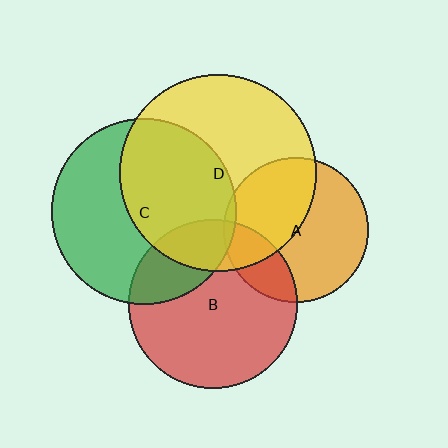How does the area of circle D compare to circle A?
Approximately 1.8 times.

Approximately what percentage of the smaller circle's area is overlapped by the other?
Approximately 25%.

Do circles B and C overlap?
Yes.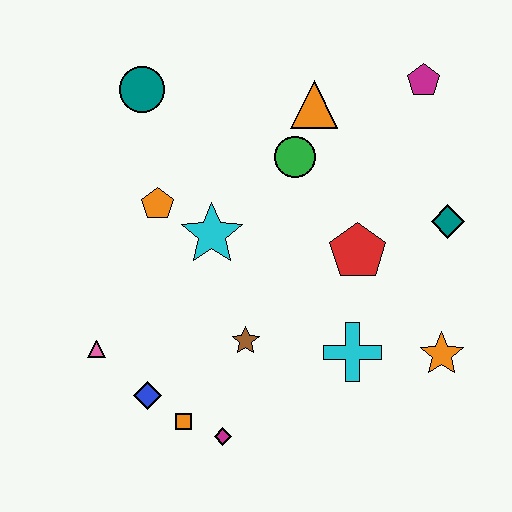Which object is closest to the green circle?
The orange triangle is closest to the green circle.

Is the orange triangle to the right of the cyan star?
Yes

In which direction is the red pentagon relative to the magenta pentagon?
The red pentagon is below the magenta pentagon.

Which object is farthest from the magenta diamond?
The magenta pentagon is farthest from the magenta diamond.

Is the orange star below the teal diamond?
Yes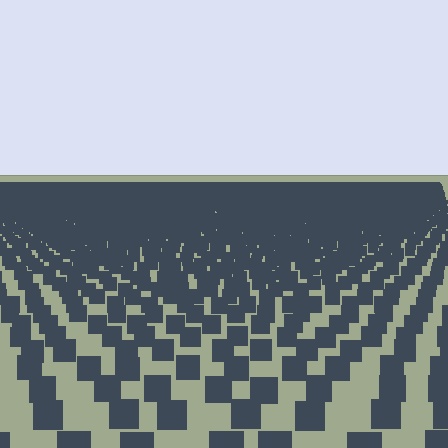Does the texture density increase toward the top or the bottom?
Density increases toward the top.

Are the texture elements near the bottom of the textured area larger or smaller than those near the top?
Larger. Near the bottom, elements are closer to the viewer and appear at a bigger on-screen size.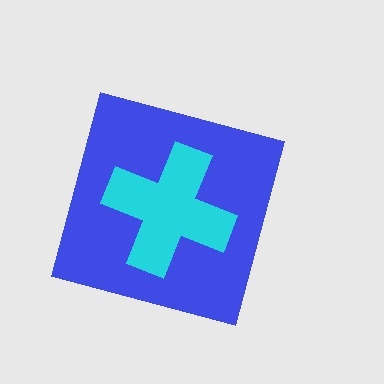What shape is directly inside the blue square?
The cyan cross.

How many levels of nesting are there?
2.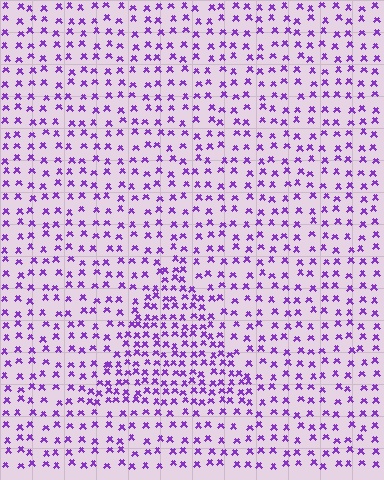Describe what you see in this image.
The image contains small purple elements arranged at two different densities. A triangle-shaped region is visible where the elements are more densely packed than the surrounding area.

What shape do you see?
I see a triangle.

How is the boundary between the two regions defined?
The boundary is defined by a change in element density (approximately 1.8x ratio). All elements are the same color, size, and shape.